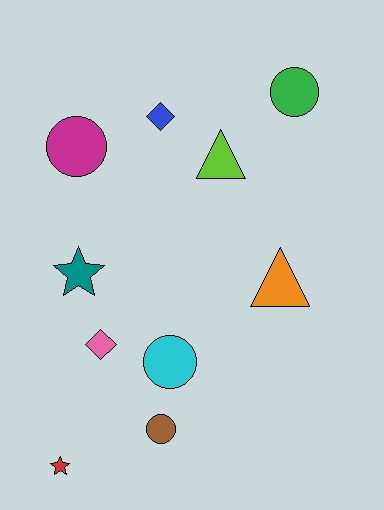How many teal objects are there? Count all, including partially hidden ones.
There is 1 teal object.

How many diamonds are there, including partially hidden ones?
There are 2 diamonds.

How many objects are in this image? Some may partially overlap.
There are 10 objects.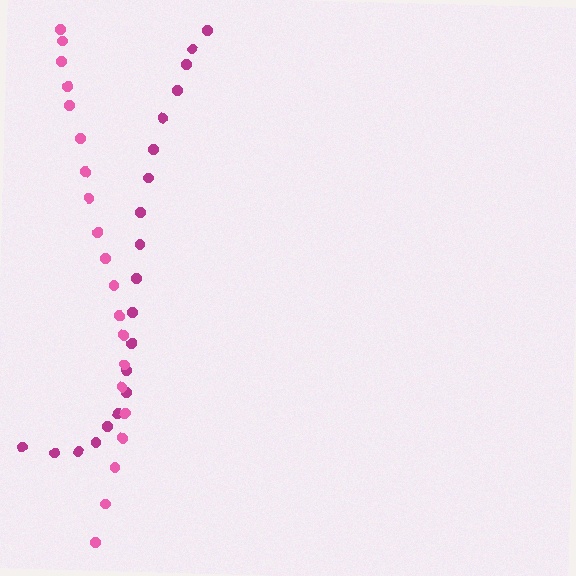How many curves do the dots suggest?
There are 2 distinct paths.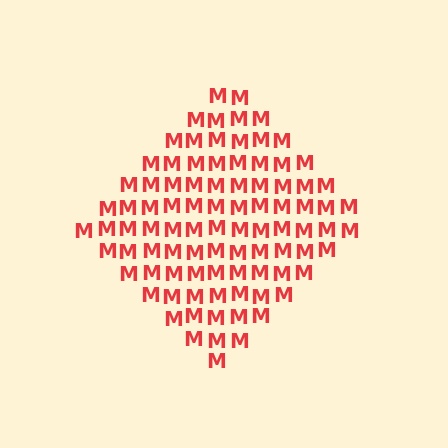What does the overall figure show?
The overall figure shows a diamond.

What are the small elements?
The small elements are letter M's.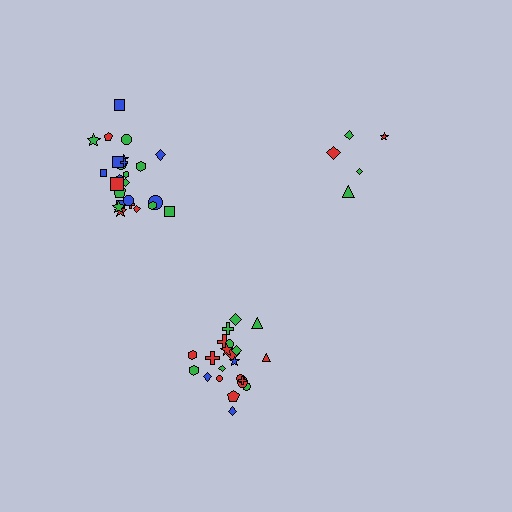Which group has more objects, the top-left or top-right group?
The top-left group.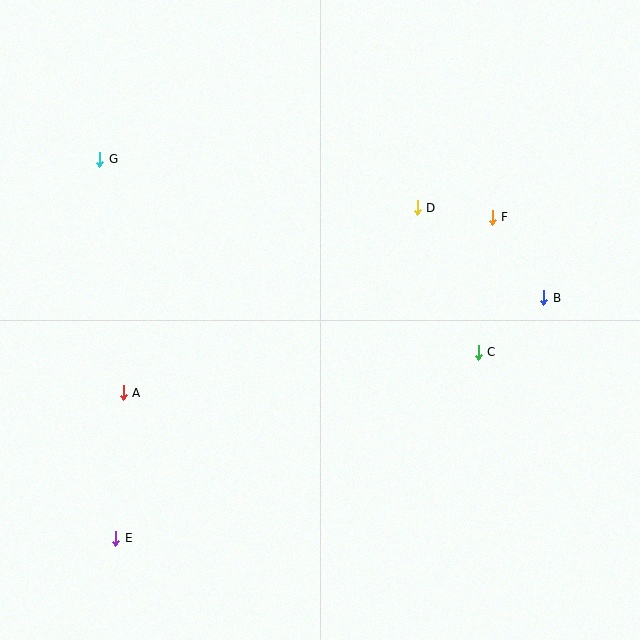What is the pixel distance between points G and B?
The distance between G and B is 465 pixels.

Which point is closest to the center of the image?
Point D at (417, 208) is closest to the center.